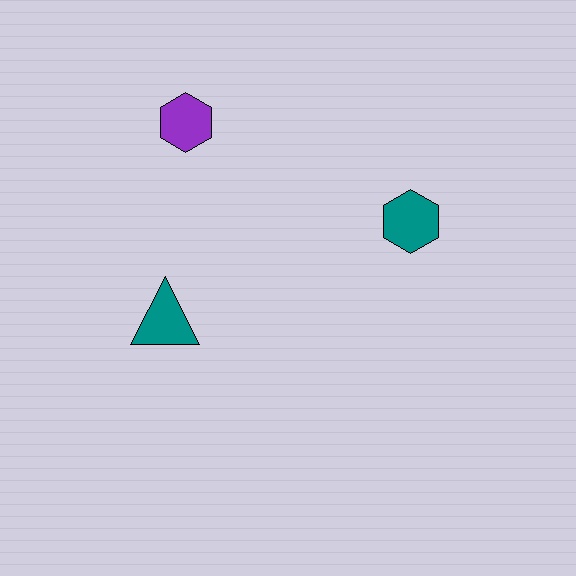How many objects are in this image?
There are 3 objects.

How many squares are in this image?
There are no squares.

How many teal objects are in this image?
There are 2 teal objects.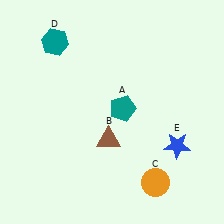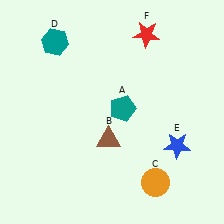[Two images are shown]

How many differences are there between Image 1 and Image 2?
There is 1 difference between the two images.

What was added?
A red star (F) was added in Image 2.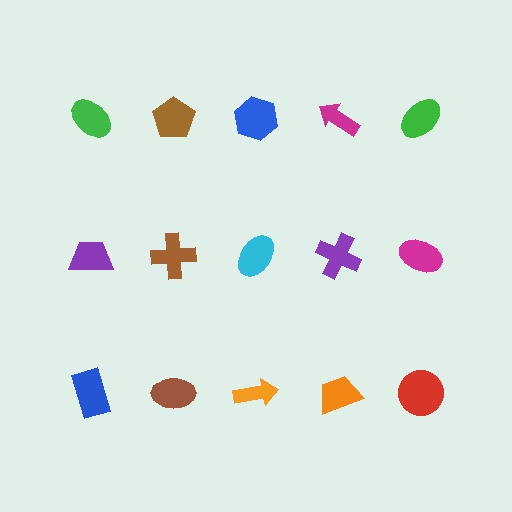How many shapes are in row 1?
5 shapes.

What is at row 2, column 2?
A brown cross.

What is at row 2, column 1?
A purple trapezoid.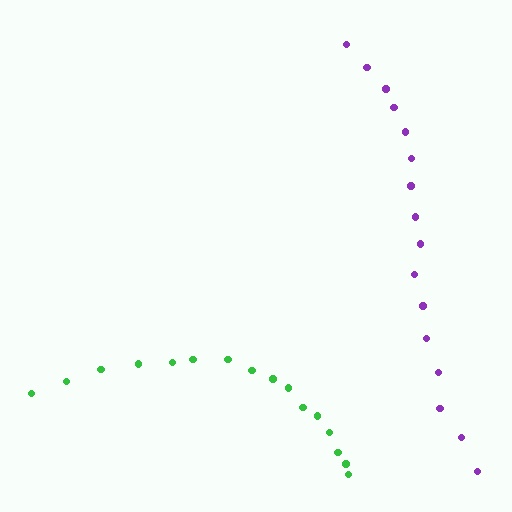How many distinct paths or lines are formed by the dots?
There are 2 distinct paths.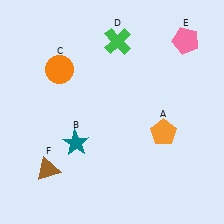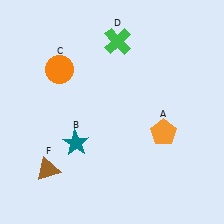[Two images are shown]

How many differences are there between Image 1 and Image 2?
There is 1 difference between the two images.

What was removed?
The pink pentagon (E) was removed in Image 2.